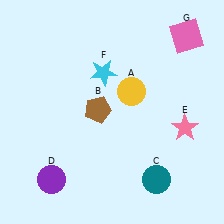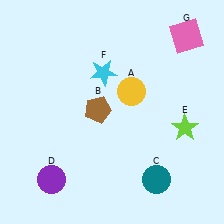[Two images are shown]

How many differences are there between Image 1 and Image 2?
There is 1 difference between the two images.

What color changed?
The star (E) changed from pink in Image 1 to lime in Image 2.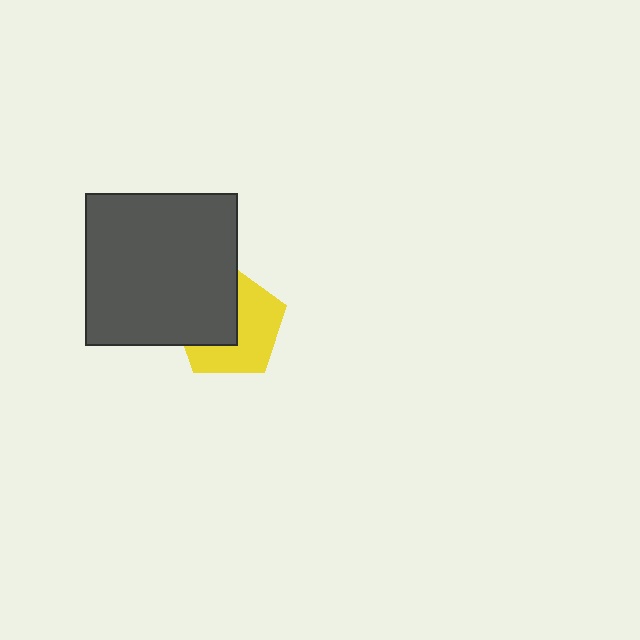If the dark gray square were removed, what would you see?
You would see the complete yellow pentagon.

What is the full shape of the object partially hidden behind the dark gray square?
The partially hidden object is a yellow pentagon.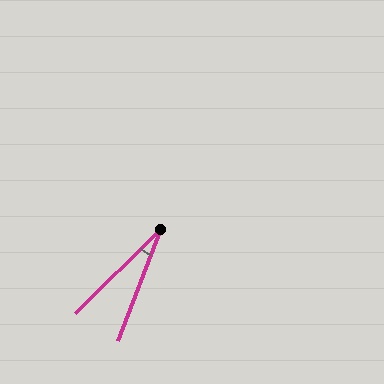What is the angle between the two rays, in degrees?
Approximately 24 degrees.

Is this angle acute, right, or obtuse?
It is acute.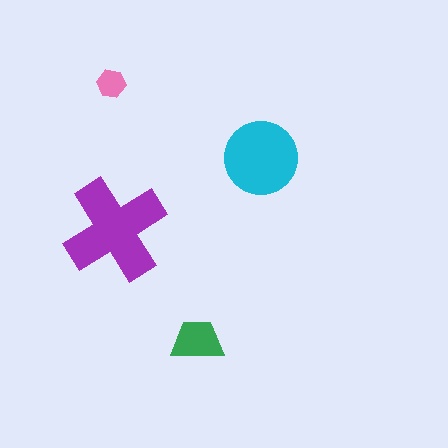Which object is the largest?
The purple cross.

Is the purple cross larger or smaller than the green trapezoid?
Larger.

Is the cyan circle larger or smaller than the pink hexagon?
Larger.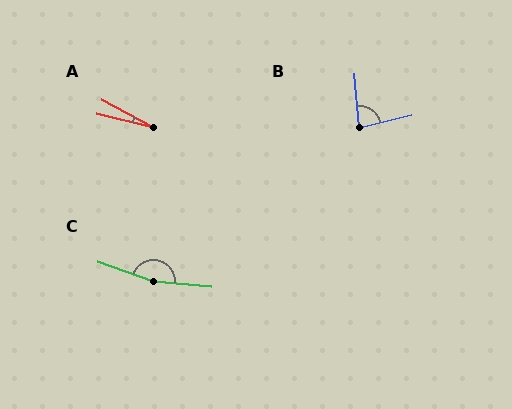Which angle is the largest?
C, at approximately 164 degrees.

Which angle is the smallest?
A, at approximately 16 degrees.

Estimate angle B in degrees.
Approximately 81 degrees.